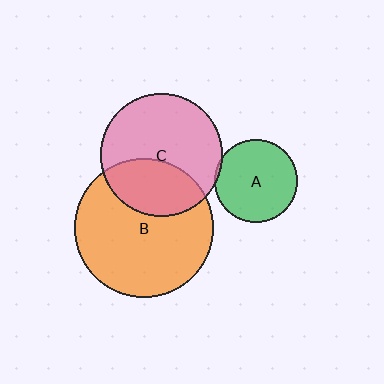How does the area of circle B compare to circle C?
Approximately 1.3 times.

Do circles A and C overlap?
Yes.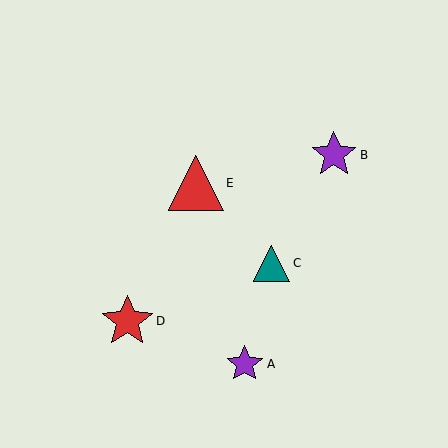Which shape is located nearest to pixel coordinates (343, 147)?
The purple star (labeled B) at (334, 155) is nearest to that location.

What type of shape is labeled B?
Shape B is a purple star.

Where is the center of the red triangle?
The center of the red triangle is at (196, 183).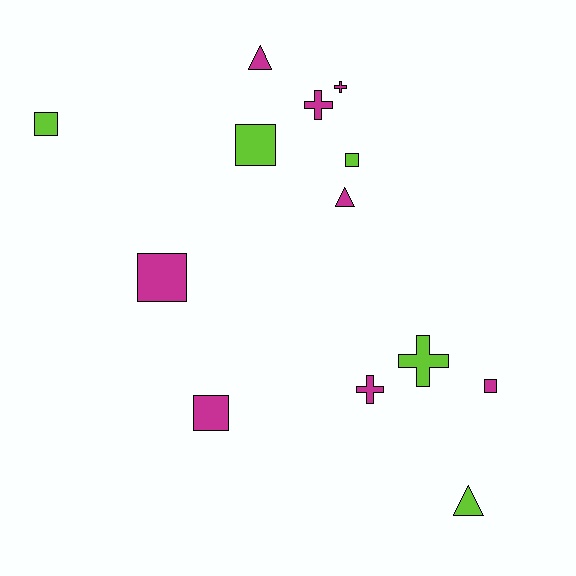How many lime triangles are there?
There is 1 lime triangle.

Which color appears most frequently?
Magenta, with 8 objects.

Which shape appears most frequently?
Square, with 6 objects.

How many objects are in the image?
There are 13 objects.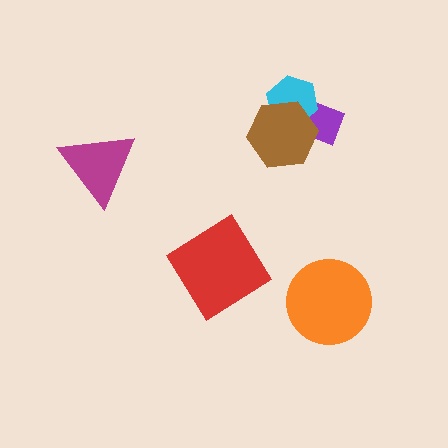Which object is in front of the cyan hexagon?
The brown hexagon is in front of the cyan hexagon.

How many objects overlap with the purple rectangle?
2 objects overlap with the purple rectangle.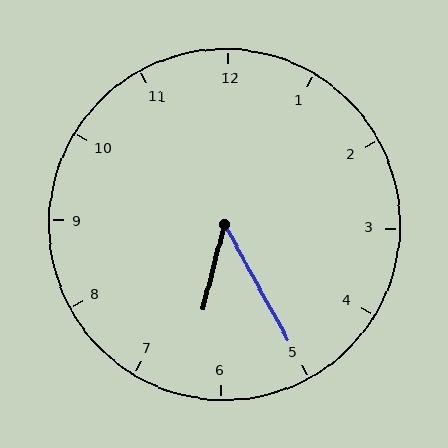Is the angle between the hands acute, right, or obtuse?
It is acute.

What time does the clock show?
6:25.